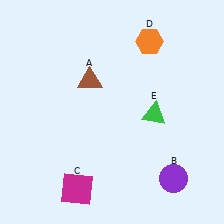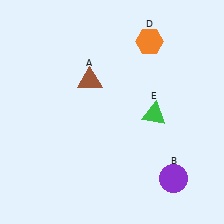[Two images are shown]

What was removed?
The magenta square (C) was removed in Image 2.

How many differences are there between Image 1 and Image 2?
There is 1 difference between the two images.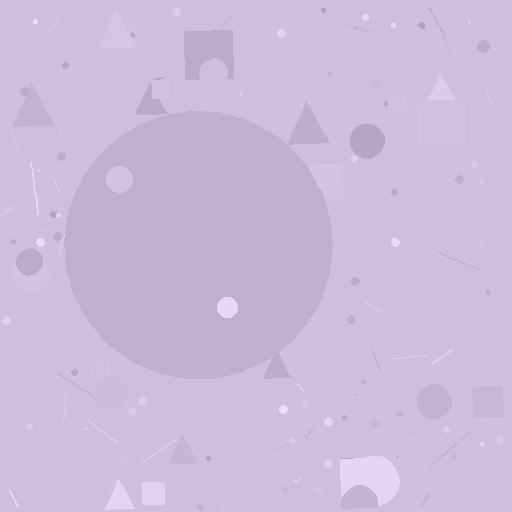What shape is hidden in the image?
A circle is hidden in the image.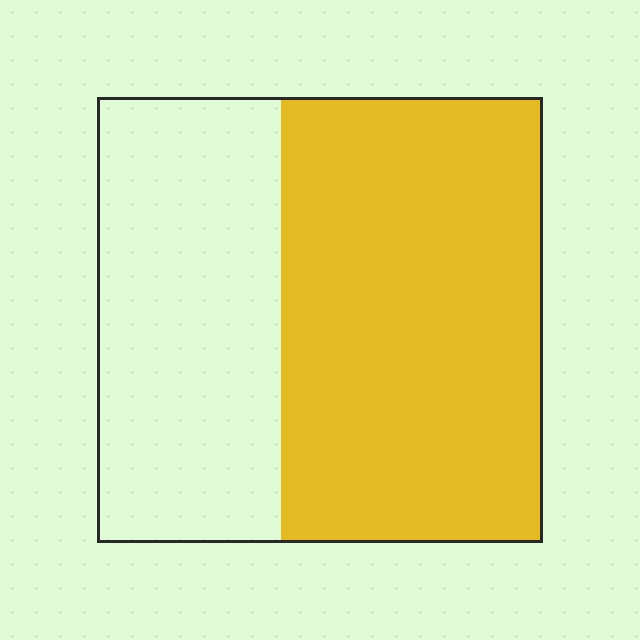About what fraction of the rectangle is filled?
About three fifths (3/5).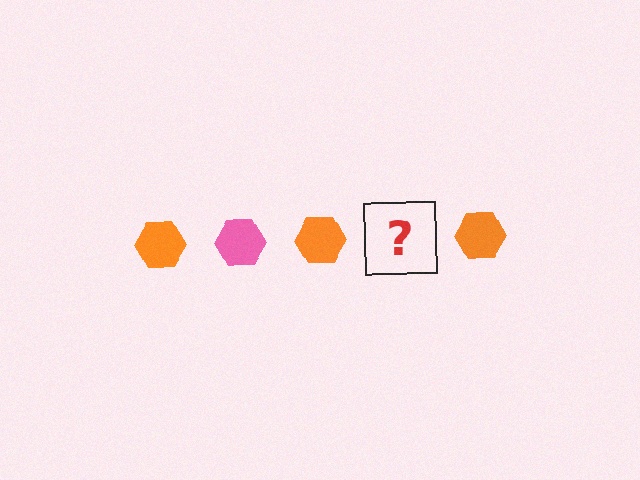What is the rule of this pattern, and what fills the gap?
The rule is that the pattern cycles through orange, pink hexagons. The gap should be filled with a pink hexagon.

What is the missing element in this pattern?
The missing element is a pink hexagon.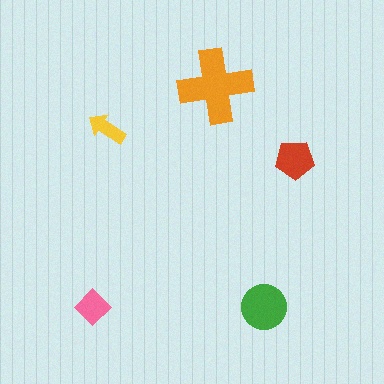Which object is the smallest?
The yellow arrow.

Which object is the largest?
The orange cross.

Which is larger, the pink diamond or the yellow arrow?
The pink diamond.